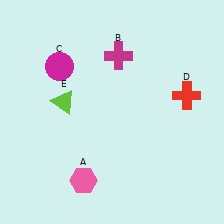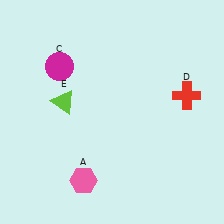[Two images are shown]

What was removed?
The magenta cross (B) was removed in Image 2.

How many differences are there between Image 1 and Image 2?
There is 1 difference between the two images.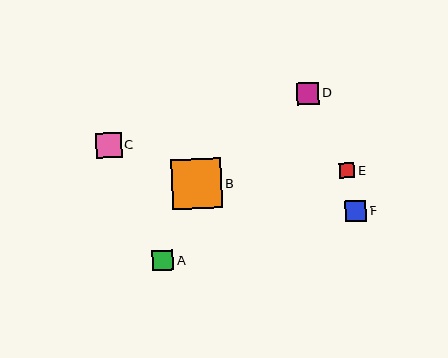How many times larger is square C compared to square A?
Square C is approximately 1.2 times the size of square A.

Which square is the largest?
Square B is the largest with a size of approximately 50 pixels.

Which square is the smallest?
Square E is the smallest with a size of approximately 16 pixels.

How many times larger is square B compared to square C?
Square B is approximately 2.0 times the size of square C.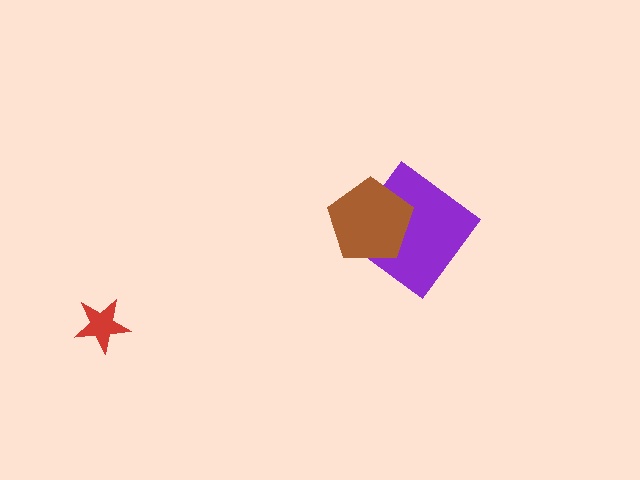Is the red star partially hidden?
No, no other shape covers it.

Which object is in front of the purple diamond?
The brown pentagon is in front of the purple diamond.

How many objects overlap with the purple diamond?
1 object overlaps with the purple diamond.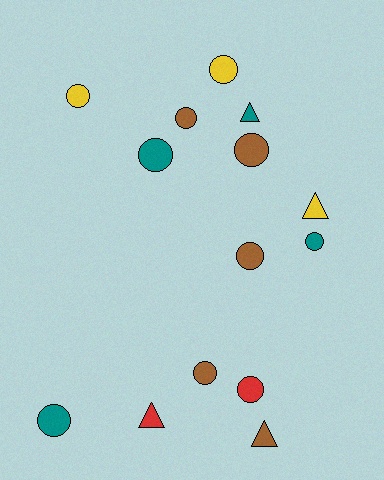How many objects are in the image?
There are 14 objects.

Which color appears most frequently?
Brown, with 5 objects.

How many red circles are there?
There is 1 red circle.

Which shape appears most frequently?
Circle, with 10 objects.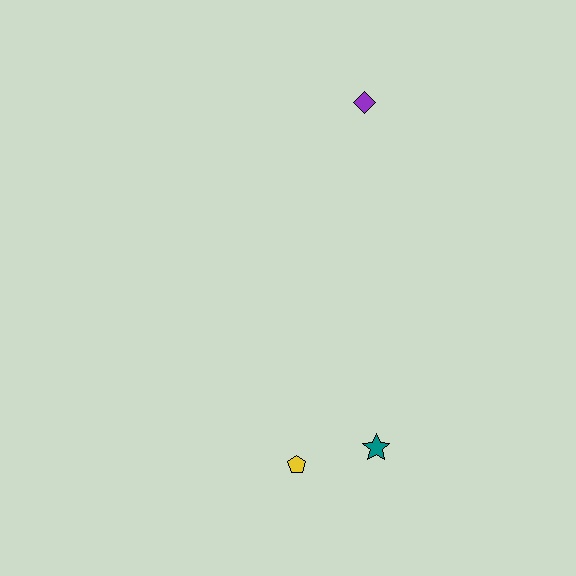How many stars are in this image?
There is 1 star.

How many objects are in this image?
There are 3 objects.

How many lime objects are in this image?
There are no lime objects.